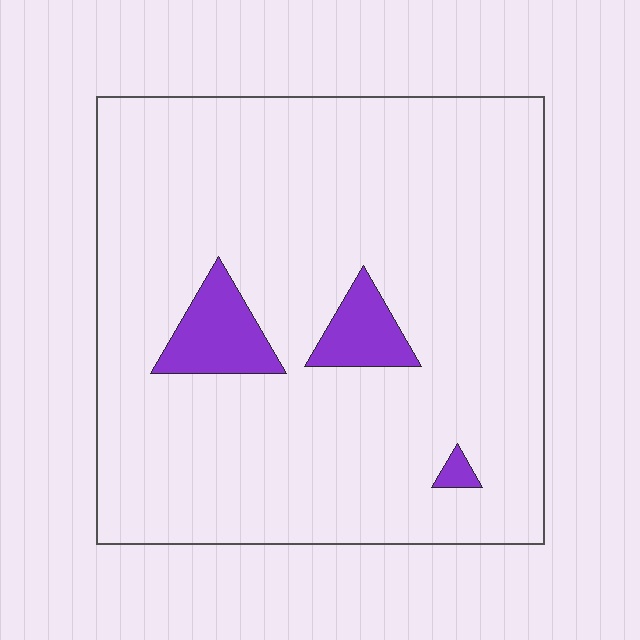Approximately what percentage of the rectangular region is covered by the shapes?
Approximately 10%.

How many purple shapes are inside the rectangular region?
3.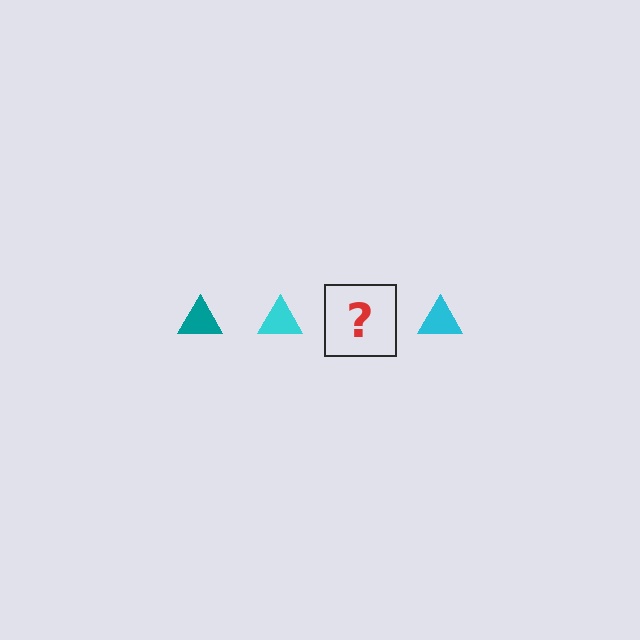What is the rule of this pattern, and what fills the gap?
The rule is that the pattern cycles through teal, cyan triangles. The gap should be filled with a teal triangle.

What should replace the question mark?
The question mark should be replaced with a teal triangle.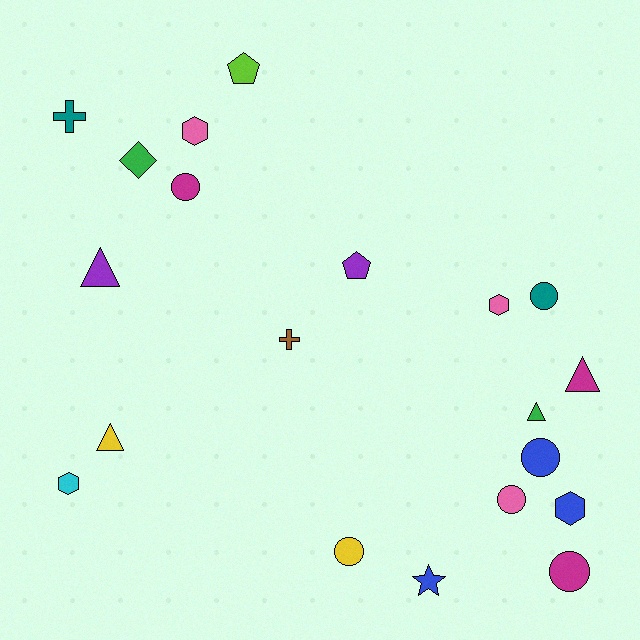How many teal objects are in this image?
There are 2 teal objects.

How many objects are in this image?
There are 20 objects.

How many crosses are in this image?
There are 2 crosses.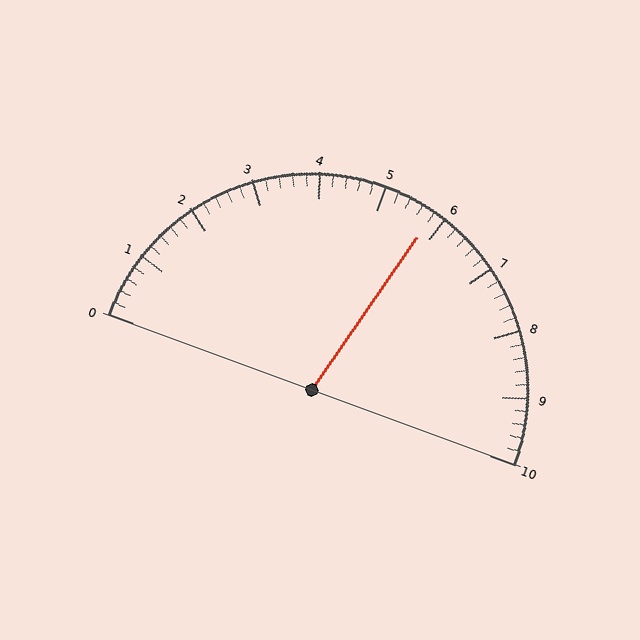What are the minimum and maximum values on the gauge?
The gauge ranges from 0 to 10.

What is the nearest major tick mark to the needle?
The nearest major tick mark is 6.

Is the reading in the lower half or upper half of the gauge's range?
The reading is in the upper half of the range (0 to 10).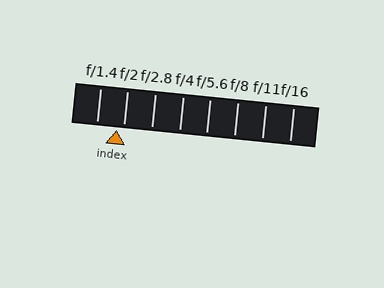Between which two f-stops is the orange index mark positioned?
The index mark is between f/1.4 and f/2.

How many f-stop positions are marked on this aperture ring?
There are 8 f-stop positions marked.